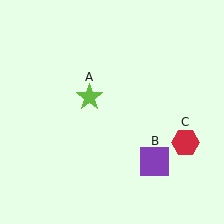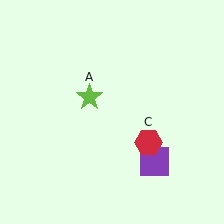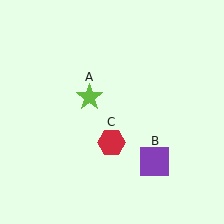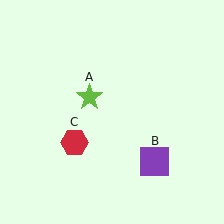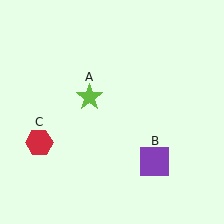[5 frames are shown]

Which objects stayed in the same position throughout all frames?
Lime star (object A) and purple square (object B) remained stationary.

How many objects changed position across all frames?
1 object changed position: red hexagon (object C).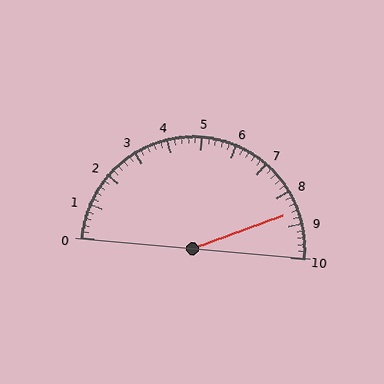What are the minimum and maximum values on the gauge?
The gauge ranges from 0 to 10.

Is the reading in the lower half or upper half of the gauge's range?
The reading is in the upper half of the range (0 to 10).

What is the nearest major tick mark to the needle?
The nearest major tick mark is 9.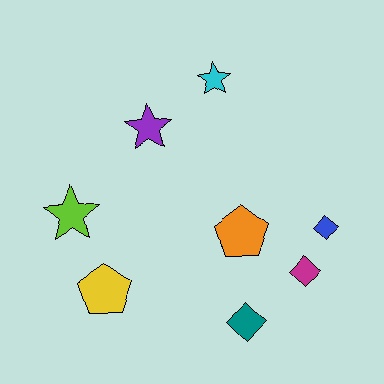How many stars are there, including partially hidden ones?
There are 3 stars.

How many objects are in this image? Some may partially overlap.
There are 8 objects.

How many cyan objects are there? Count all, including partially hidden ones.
There is 1 cyan object.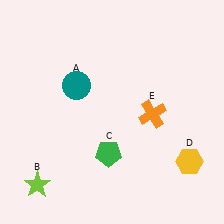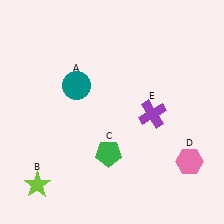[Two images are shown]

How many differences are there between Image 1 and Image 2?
There are 2 differences between the two images.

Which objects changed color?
D changed from yellow to pink. E changed from orange to purple.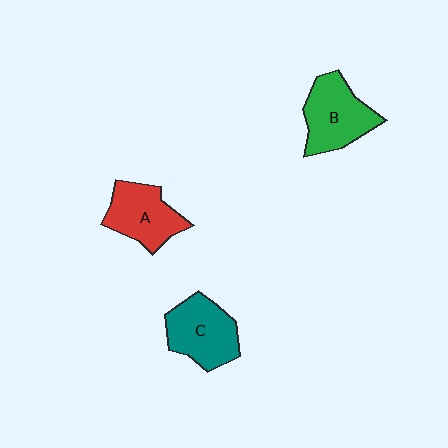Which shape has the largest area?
Shape B (green).